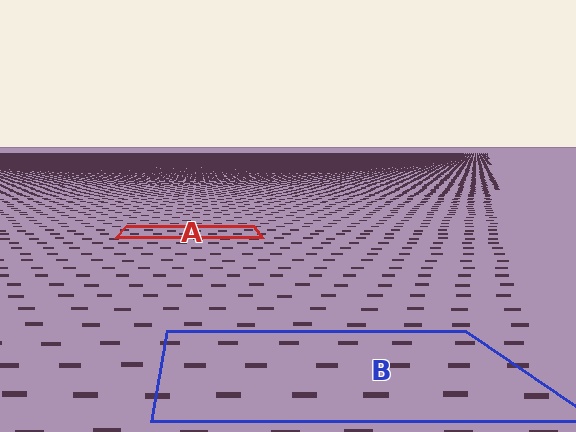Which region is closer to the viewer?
Region B is closer. The texture elements there are larger and more spread out.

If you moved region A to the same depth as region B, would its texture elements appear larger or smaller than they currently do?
They would appear larger. At a closer depth, the same texture elements are projected at a bigger on-screen size.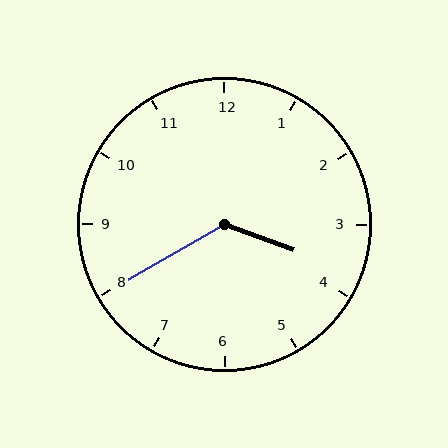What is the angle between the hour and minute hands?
Approximately 130 degrees.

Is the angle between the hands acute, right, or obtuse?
It is obtuse.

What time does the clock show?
3:40.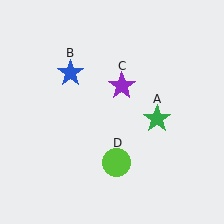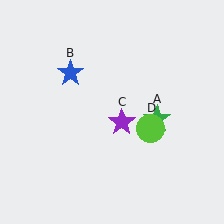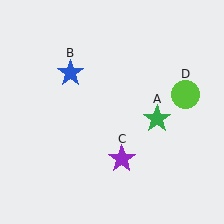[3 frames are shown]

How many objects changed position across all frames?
2 objects changed position: purple star (object C), lime circle (object D).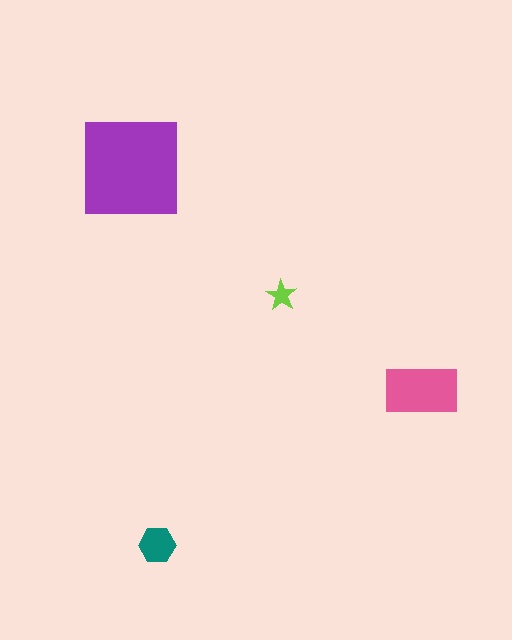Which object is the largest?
The purple square.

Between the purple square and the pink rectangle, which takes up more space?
The purple square.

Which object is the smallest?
The lime star.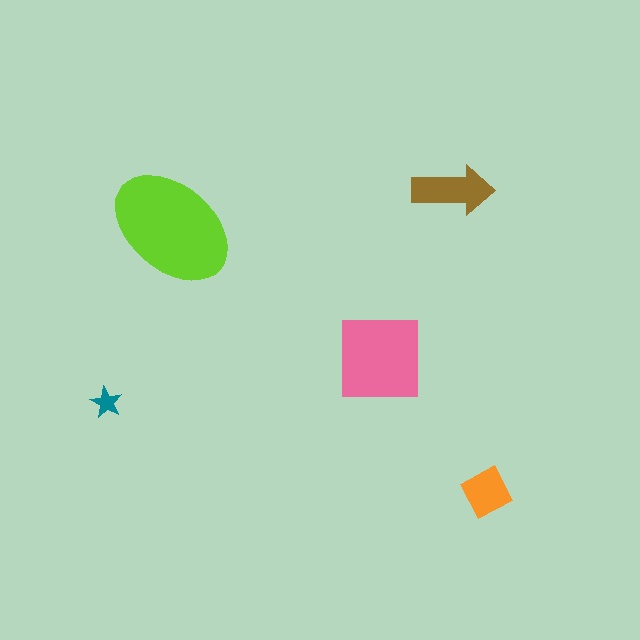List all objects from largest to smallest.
The lime ellipse, the pink square, the brown arrow, the orange diamond, the teal star.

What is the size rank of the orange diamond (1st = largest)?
4th.